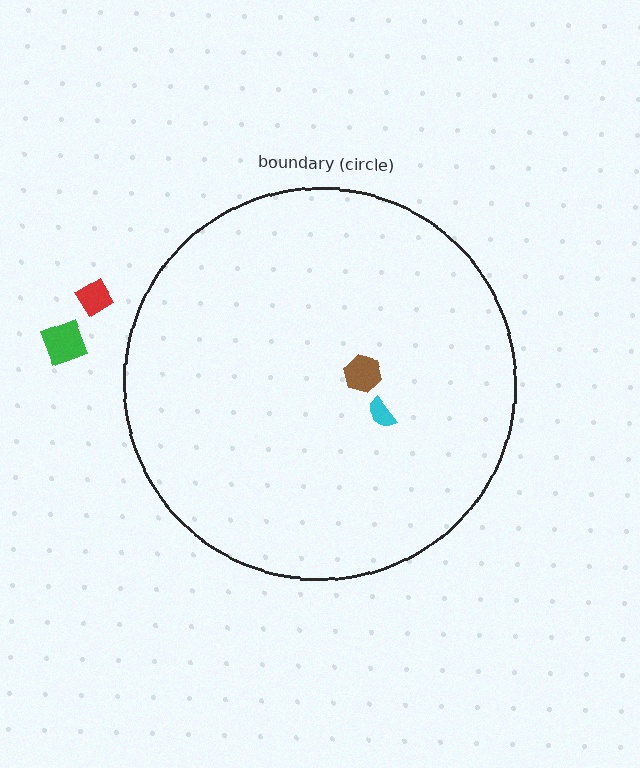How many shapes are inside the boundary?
2 inside, 2 outside.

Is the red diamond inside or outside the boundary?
Outside.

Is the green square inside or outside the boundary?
Outside.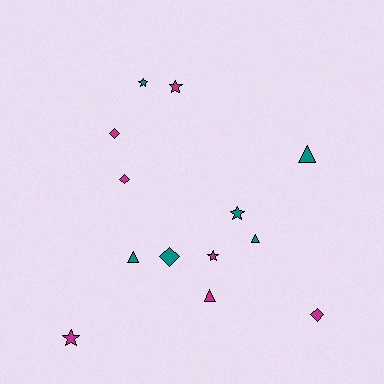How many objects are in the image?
There are 13 objects.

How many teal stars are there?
There are 2 teal stars.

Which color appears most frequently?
Magenta, with 7 objects.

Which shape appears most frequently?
Star, with 5 objects.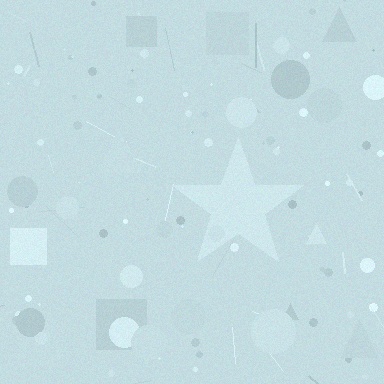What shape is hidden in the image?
A star is hidden in the image.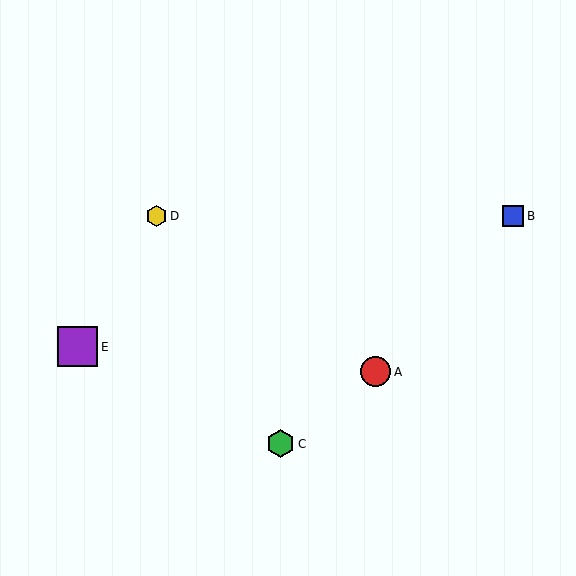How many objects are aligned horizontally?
2 objects (B, D) are aligned horizontally.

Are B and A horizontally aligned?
No, B is at y≈216 and A is at y≈372.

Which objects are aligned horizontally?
Objects B, D are aligned horizontally.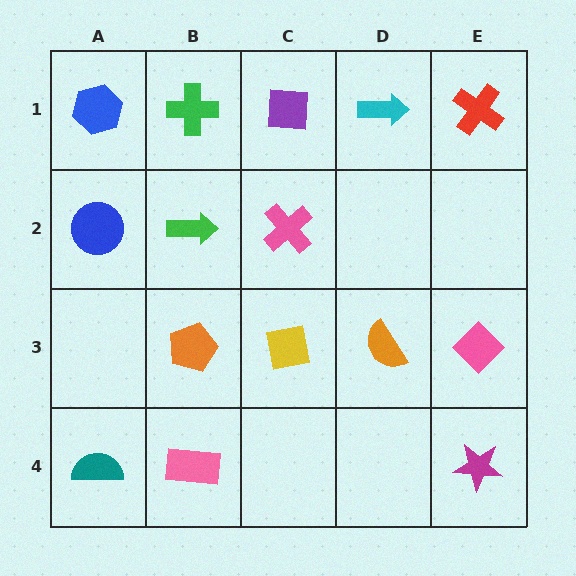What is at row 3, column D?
An orange semicircle.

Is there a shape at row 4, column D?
No, that cell is empty.